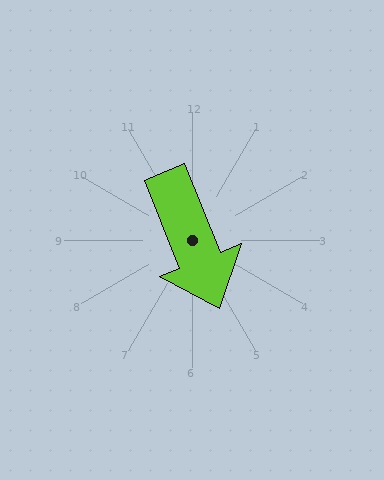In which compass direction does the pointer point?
South.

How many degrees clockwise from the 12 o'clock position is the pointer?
Approximately 158 degrees.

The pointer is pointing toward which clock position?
Roughly 5 o'clock.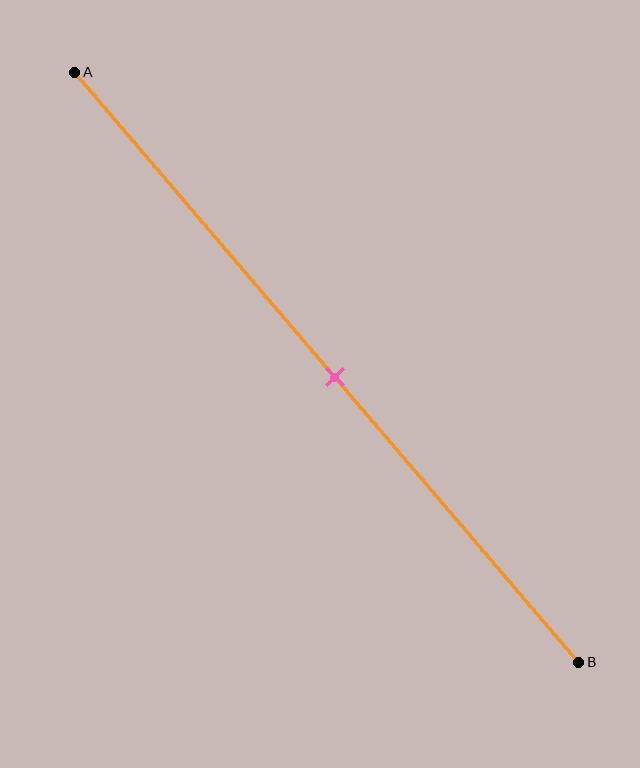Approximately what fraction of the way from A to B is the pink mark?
The pink mark is approximately 50% of the way from A to B.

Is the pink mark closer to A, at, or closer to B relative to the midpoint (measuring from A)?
The pink mark is approximately at the midpoint of segment AB.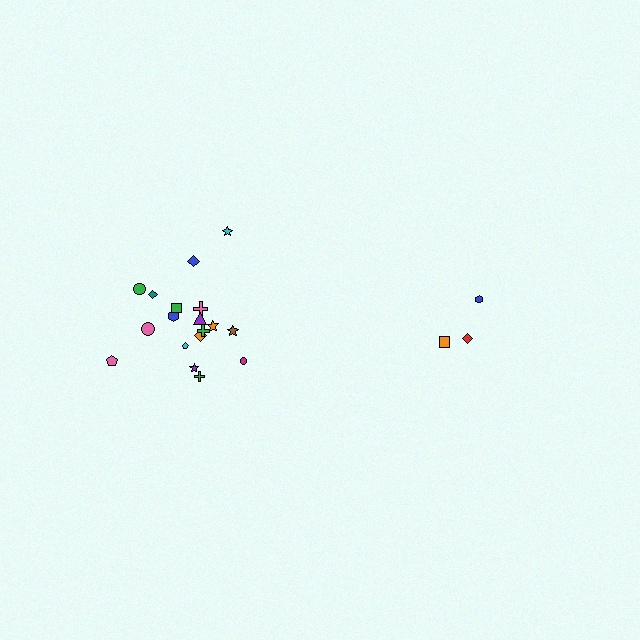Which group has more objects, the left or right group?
The left group.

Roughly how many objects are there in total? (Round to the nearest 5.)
Roughly 20 objects in total.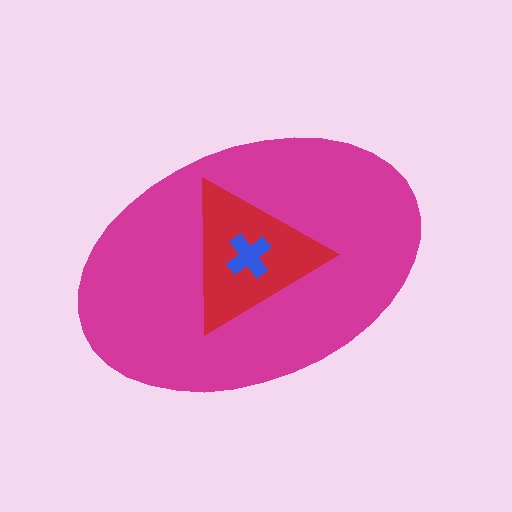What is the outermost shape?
The magenta ellipse.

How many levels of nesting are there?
3.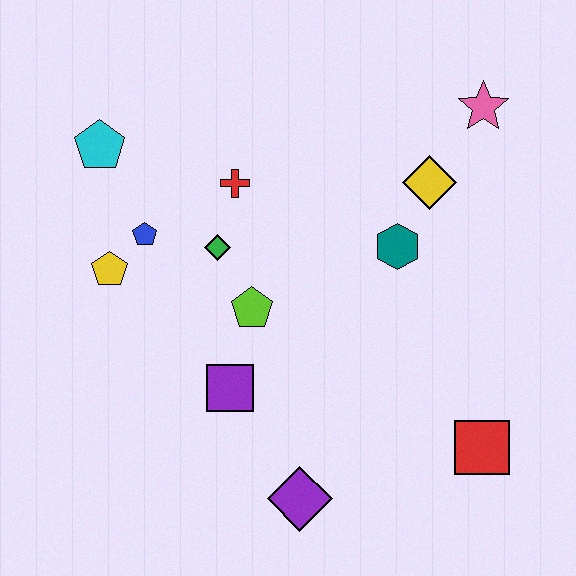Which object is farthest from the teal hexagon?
The cyan pentagon is farthest from the teal hexagon.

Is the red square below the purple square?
Yes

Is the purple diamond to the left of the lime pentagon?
No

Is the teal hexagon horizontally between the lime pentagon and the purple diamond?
No